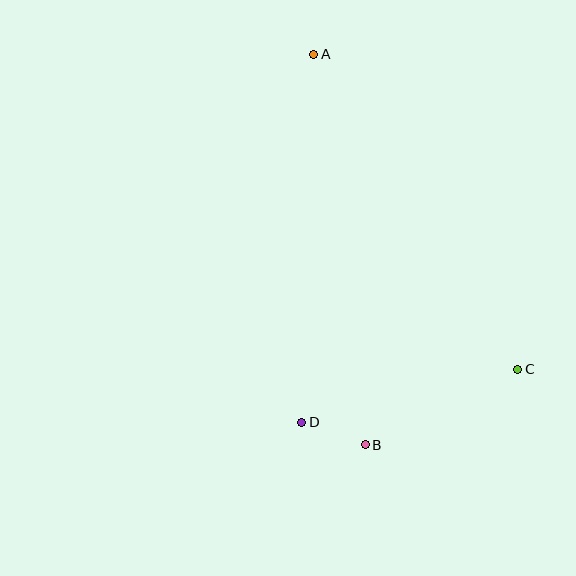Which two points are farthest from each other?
Points A and B are farthest from each other.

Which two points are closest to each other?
Points B and D are closest to each other.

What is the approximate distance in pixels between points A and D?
The distance between A and D is approximately 368 pixels.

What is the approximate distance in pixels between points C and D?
The distance between C and D is approximately 222 pixels.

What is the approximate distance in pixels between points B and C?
The distance between B and C is approximately 170 pixels.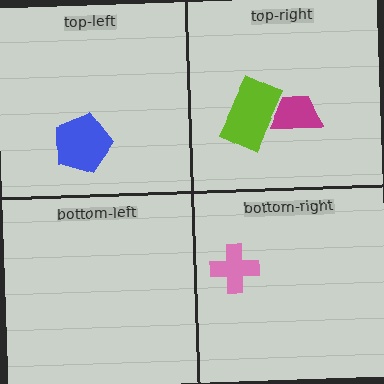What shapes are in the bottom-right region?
The pink cross.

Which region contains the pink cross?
The bottom-right region.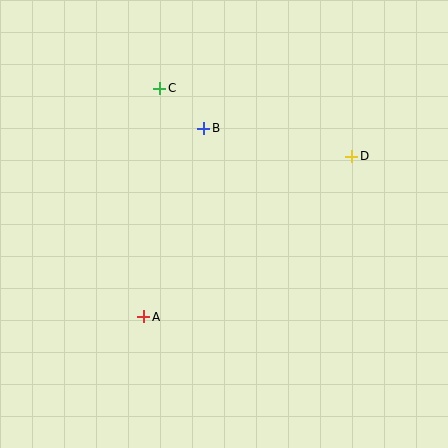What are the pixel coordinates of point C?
Point C is at (160, 88).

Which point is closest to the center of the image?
Point B at (204, 128) is closest to the center.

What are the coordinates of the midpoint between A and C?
The midpoint between A and C is at (152, 203).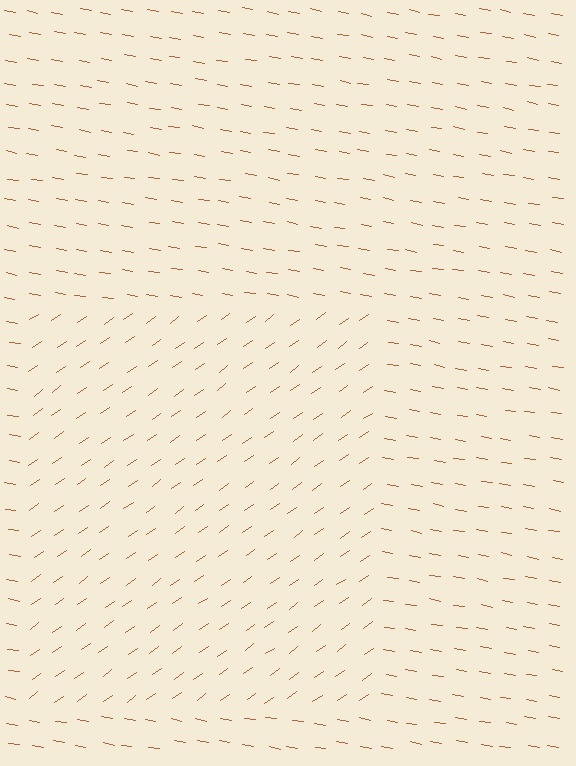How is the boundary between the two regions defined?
The boundary is defined purely by a change in line orientation (approximately 45 degrees difference). All lines are the same color and thickness.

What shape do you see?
I see a rectangle.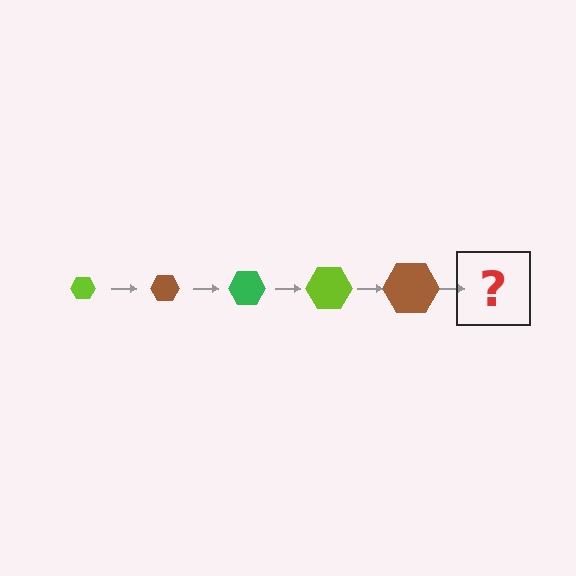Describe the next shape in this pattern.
It should be a green hexagon, larger than the previous one.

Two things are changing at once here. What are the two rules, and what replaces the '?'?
The two rules are that the hexagon grows larger each step and the color cycles through lime, brown, and green. The '?' should be a green hexagon, larger than the previous one.